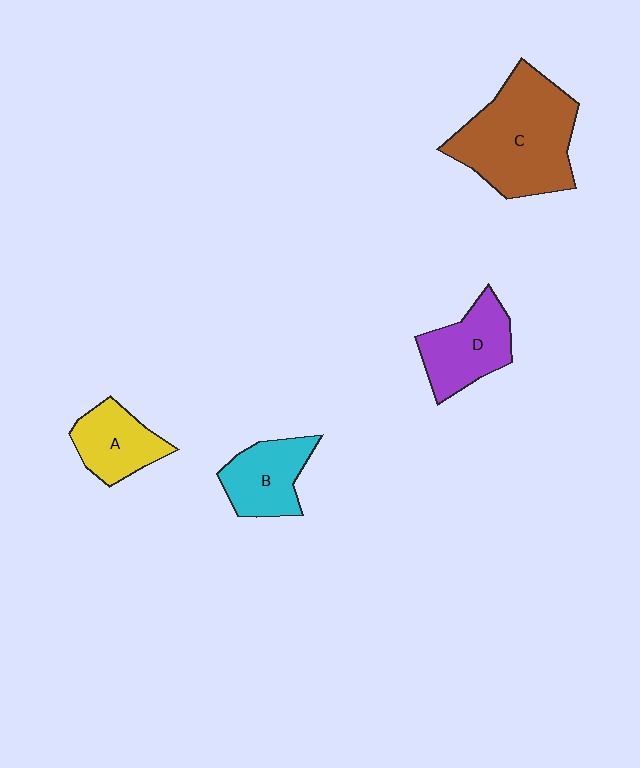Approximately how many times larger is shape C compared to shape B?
Approximately 2.0 times.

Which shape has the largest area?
Shape C (brown).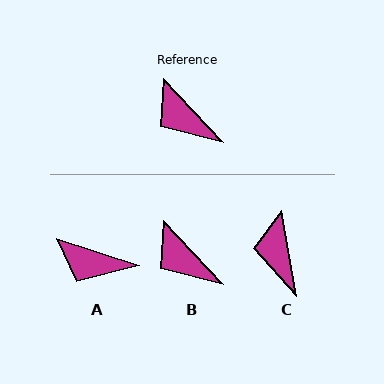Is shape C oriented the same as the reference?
No, it is off by about 34 degrees.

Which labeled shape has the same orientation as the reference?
B.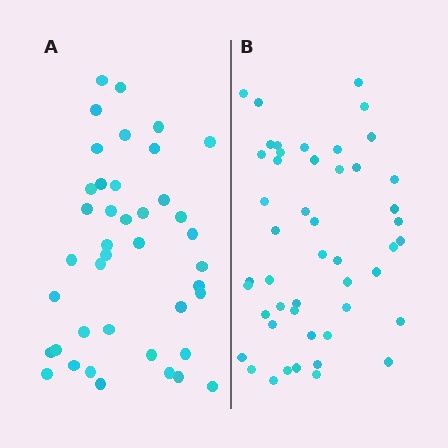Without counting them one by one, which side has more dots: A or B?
Region B (the right region) has more dots.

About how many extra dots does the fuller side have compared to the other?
Region B has roughly 8 or so more dots than region A.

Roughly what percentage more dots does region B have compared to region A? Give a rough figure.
About 15% more.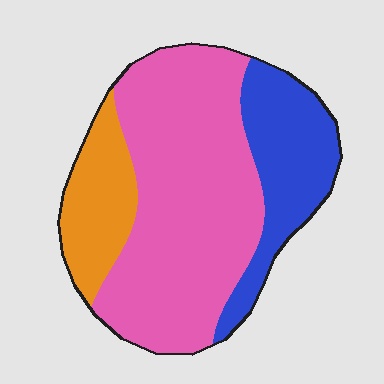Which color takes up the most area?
Pink, at roughly 60%.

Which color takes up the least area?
Orange, at roughly 15%.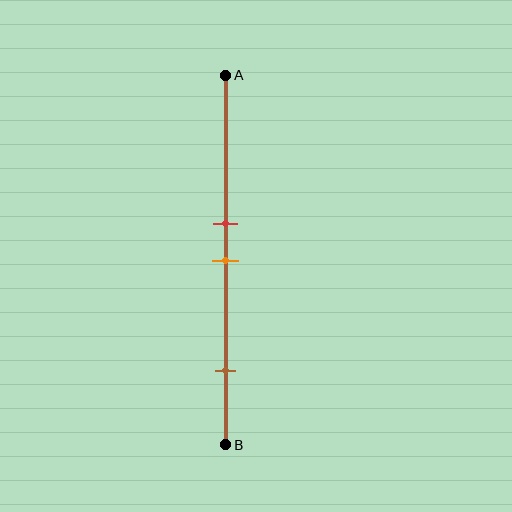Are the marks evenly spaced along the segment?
No, the marks are not evenly spaced.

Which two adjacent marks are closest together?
The red and orange marks are the closest adjacent pair.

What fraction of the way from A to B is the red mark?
The red mark is approximately 40% (0.4) of the way from A to B.